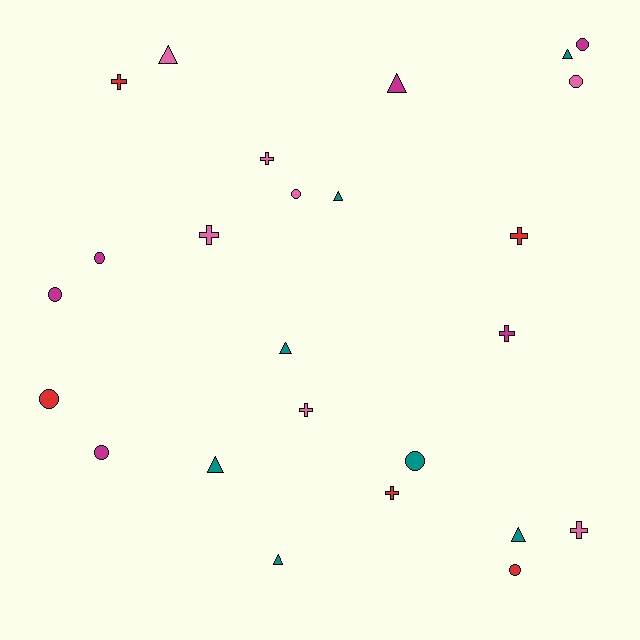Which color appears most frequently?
Teal, with 7 objects.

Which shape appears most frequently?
Circle, with 9 objects.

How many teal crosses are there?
There are no teal crosses.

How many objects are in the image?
There are 25 objects.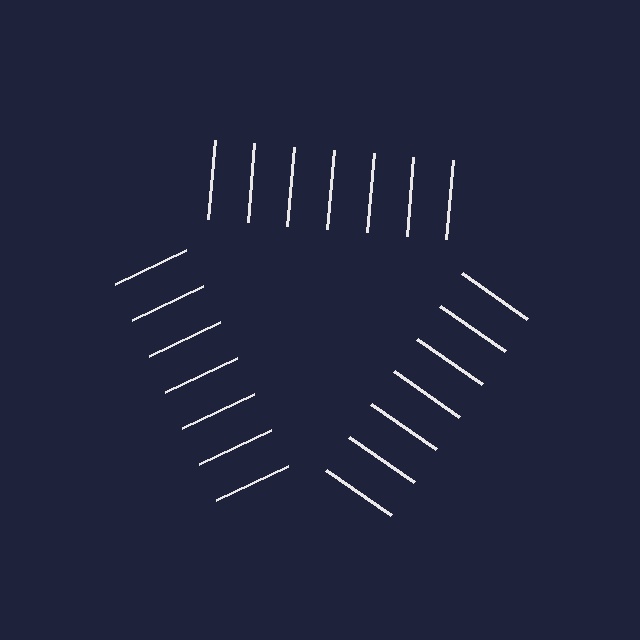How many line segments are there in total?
21 — 7 along each of the 3 edges.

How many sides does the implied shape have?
3 sides — the line-ends trace a triangle.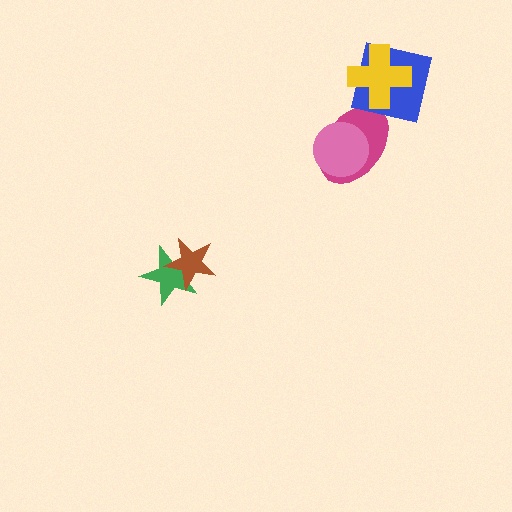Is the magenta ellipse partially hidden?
Yes, it is partially covered by another shape.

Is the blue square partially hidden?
Yes, it is partially covered by another shape.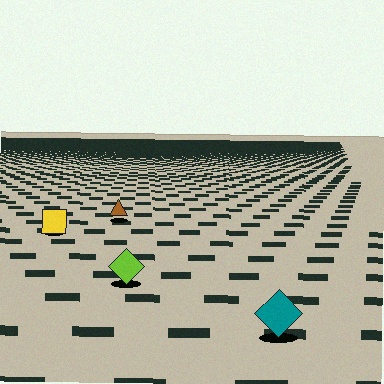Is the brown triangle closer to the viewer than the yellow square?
No. The yellow square is closer — you can tell from the texture gradient: the ground texture is coarser near it.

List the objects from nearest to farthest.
From nearest to farthest: the teal diamond, the lime diamond, the yellow square, the brown triangle.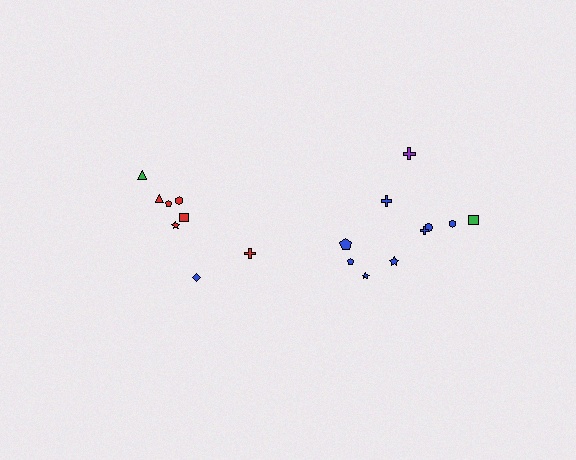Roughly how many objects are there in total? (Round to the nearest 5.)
Roughly 20 objects in total.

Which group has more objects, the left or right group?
The right group.